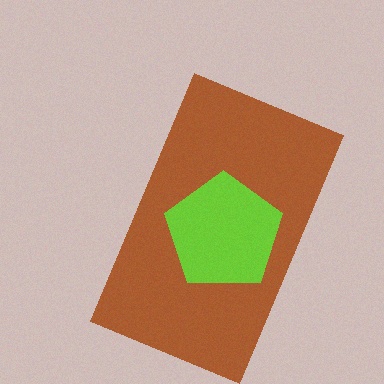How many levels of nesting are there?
2.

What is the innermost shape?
The lime pentagon.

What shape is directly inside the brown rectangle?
The lime pentagon.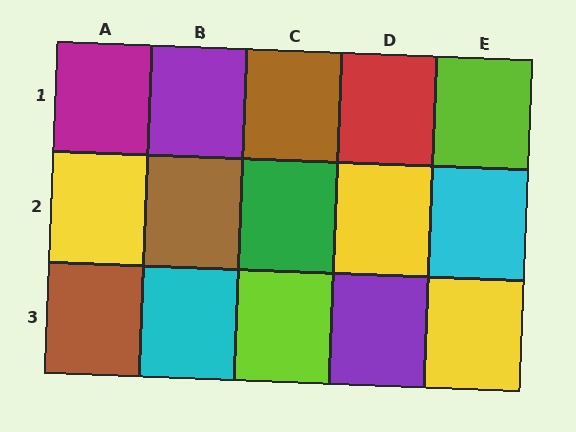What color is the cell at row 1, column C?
Brown.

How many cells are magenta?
1 cell is magenta.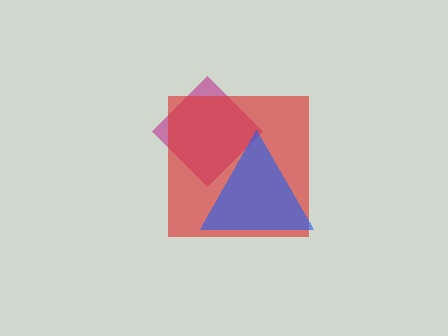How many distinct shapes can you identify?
There are 3 distinct shapes: a magenta diamond, a red square, a blue triangle.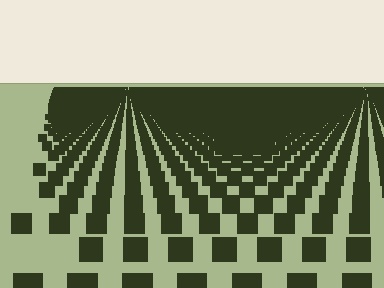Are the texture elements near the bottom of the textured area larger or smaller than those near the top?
Larger. Near the bottom, elements are closer to the viewer and appear at a bigger on-screen size.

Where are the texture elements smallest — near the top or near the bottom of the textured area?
Near the top.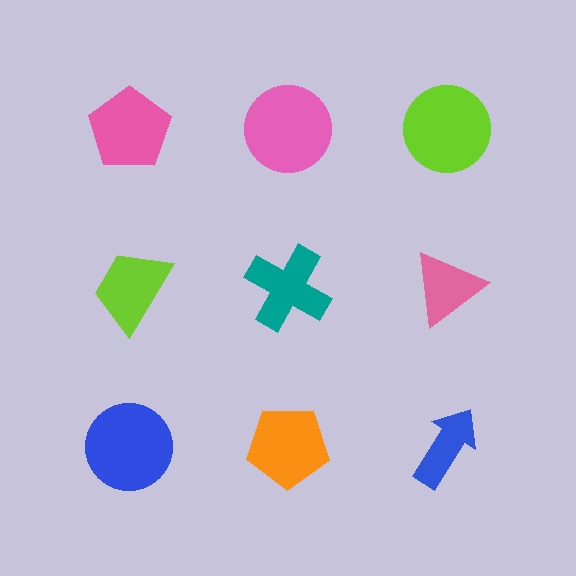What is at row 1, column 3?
A lime circle.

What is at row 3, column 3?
A blue arrow.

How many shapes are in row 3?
3 shapes.